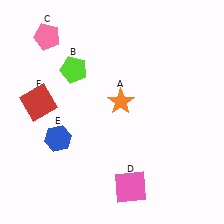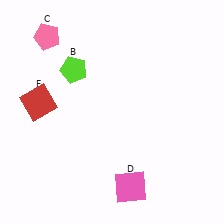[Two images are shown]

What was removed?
The blue hexagon (E), the orange star (A) were removed in Image 2.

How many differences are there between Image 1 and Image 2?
There are 2 differences between the two images.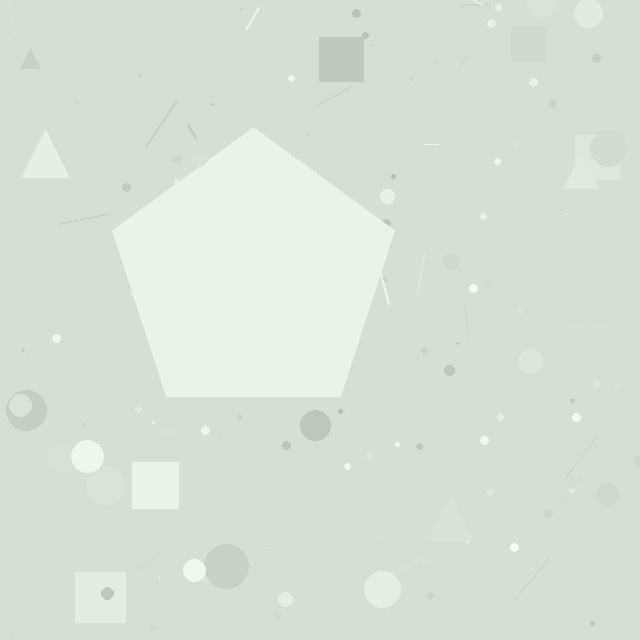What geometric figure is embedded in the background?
A pentagon is embedded in the background.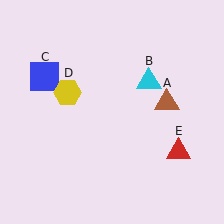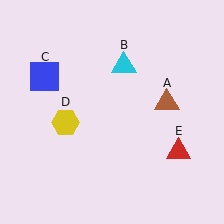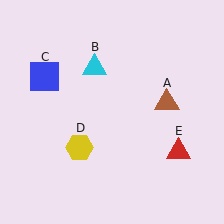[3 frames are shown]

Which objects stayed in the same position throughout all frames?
Brown triangle (object A) and blue square (object C) and red triangle (object E) remained stationary.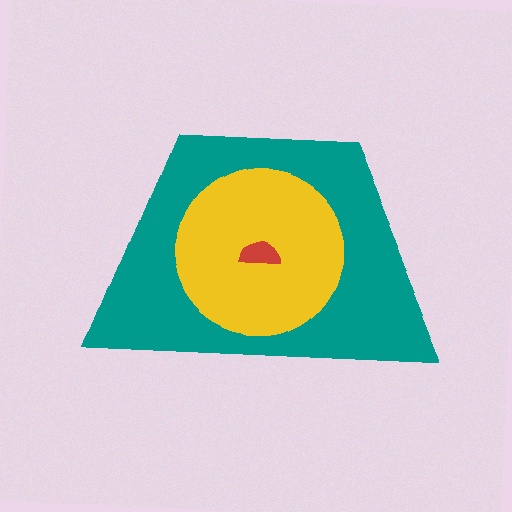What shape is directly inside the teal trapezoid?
The yellow circle.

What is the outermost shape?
The teal trapezoid.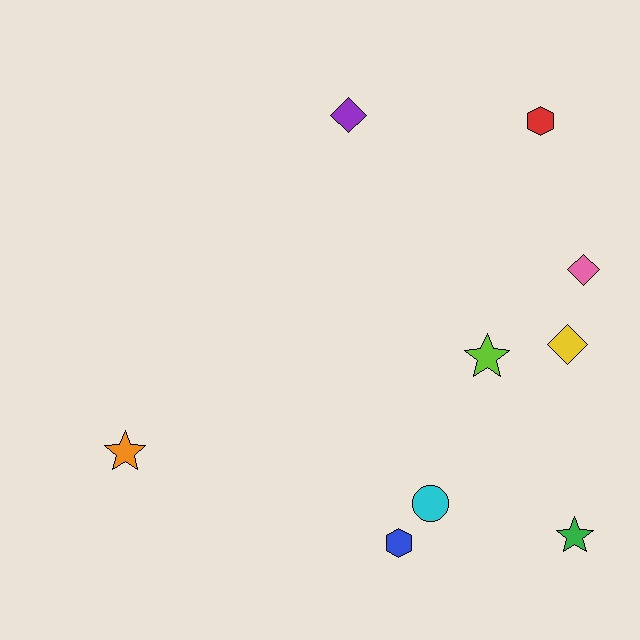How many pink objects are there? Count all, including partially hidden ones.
There is 1 pink object.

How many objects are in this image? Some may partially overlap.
There are 9 objects.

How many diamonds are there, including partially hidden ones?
There are 3 diamonds.